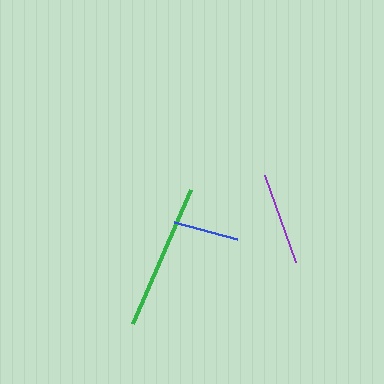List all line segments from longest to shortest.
From longest to shortest: green, purple, blue.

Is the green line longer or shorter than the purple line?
The green line is longer than the purple line.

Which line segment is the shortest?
The blue line is the shortest at approximately 66 pixels.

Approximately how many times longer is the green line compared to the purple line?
The green line is approximately 1.6 times the length of the purple line.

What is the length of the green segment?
The green segment is approximately 146 pixels long.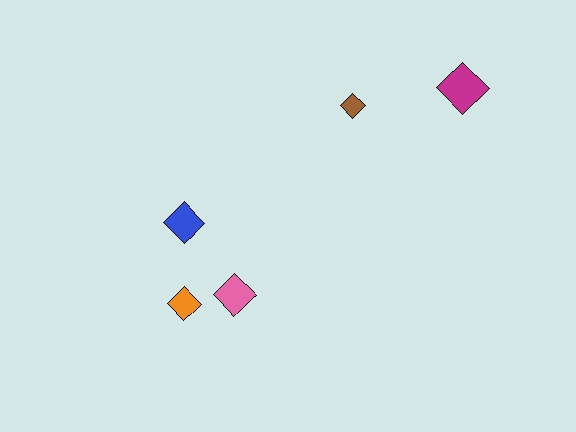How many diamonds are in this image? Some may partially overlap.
There are 5 diamonds.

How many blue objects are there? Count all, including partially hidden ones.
There is 1 blue object.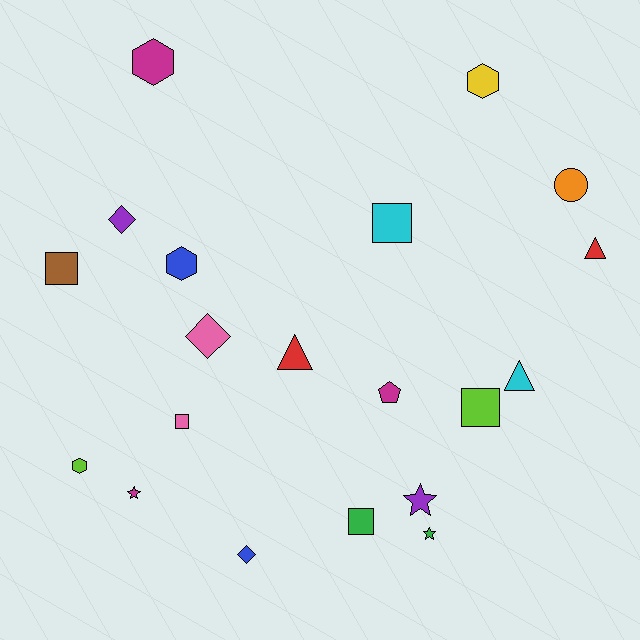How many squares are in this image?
There are 5 squares.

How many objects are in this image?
There are 20 objects.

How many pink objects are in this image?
There are 2 pink objects.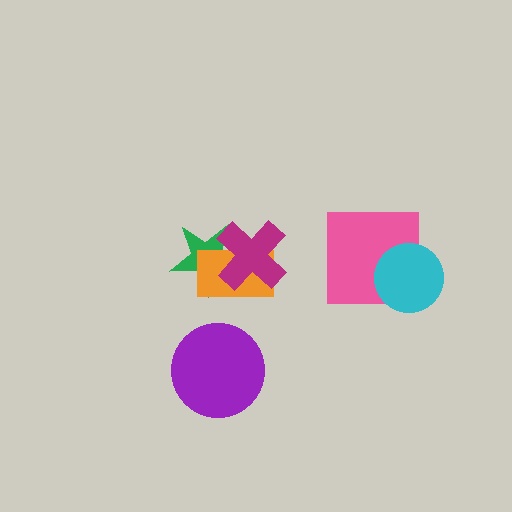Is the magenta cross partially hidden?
No, no other shape covers it.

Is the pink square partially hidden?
Yes, it is partially covered by another shape.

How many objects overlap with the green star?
2 objects overlap with the green star.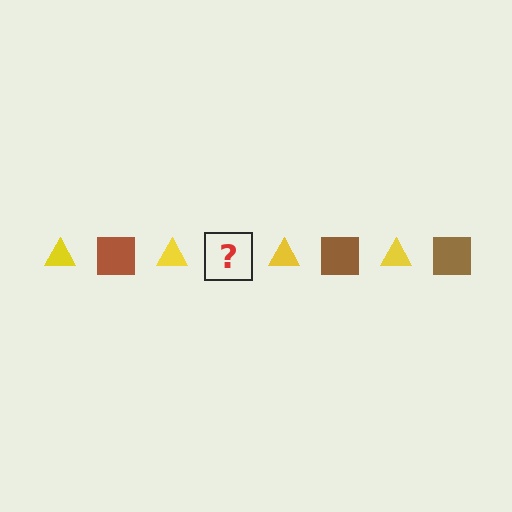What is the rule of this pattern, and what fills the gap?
The rule is that the pattern alternates between yellow triangle and brown square. The gap should be filled with a brown square.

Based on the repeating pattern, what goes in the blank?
The blank should be a brown square.